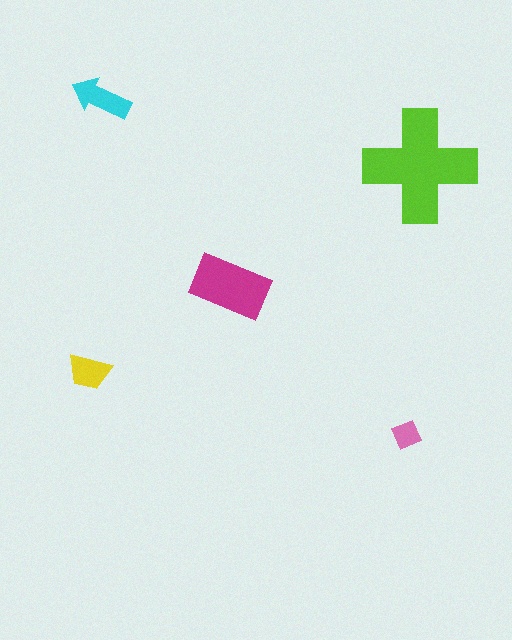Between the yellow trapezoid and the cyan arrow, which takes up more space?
The cyan arrow.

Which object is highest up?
The cyan arrow is topmost.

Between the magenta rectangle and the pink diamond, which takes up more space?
The magenta rectangle.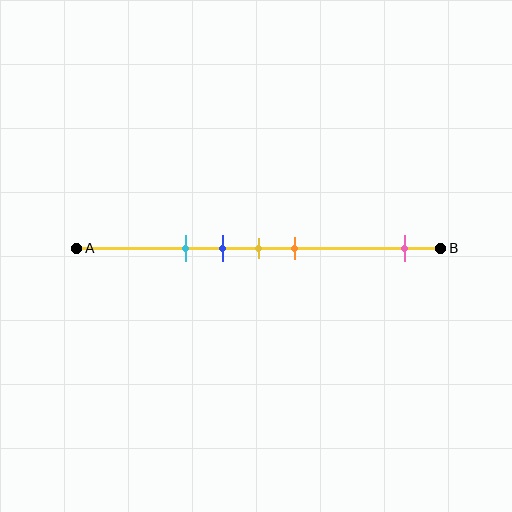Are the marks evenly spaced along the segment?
No, the marks are not evenly spaced.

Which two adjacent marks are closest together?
The blue and yellow marks are the closest adjacent pair.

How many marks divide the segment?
There are 5 marks dividing the segment.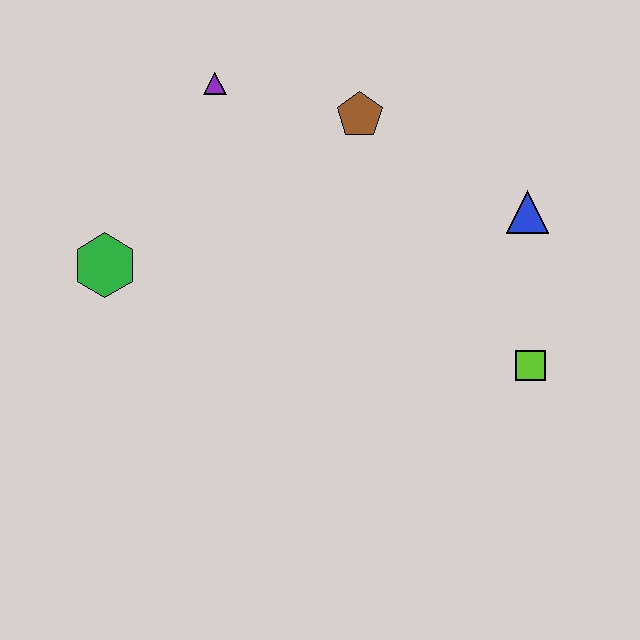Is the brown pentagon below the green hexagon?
No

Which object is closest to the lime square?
The blue triangle is closest to the lime square.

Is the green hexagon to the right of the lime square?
No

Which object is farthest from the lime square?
The green hexagon is farthest from the lime square.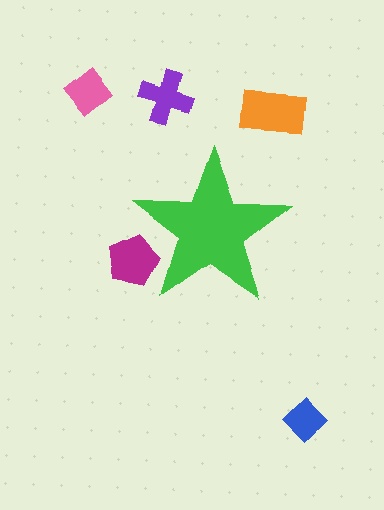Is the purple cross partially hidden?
No, the purple cross is fully visible.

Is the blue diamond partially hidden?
No, the blue diamond is fully visible.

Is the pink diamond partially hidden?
No, the pink diamond is fully visible.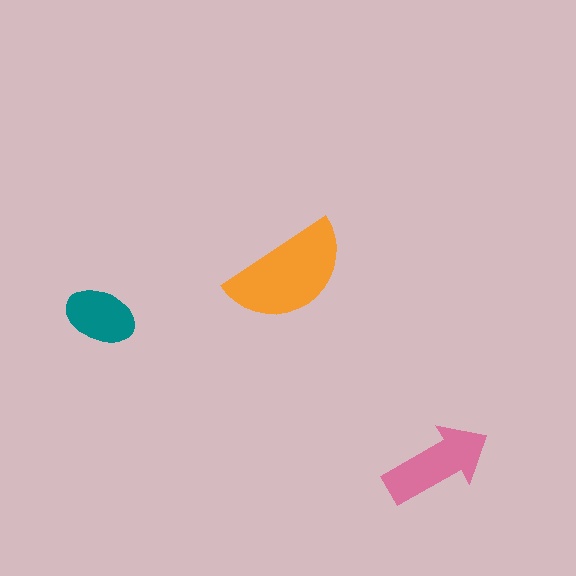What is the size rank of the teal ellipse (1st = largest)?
3rd.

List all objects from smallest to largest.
The teal ellipse, the pink arrow, the orange semicircle.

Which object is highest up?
The orange semicircle is topmost.